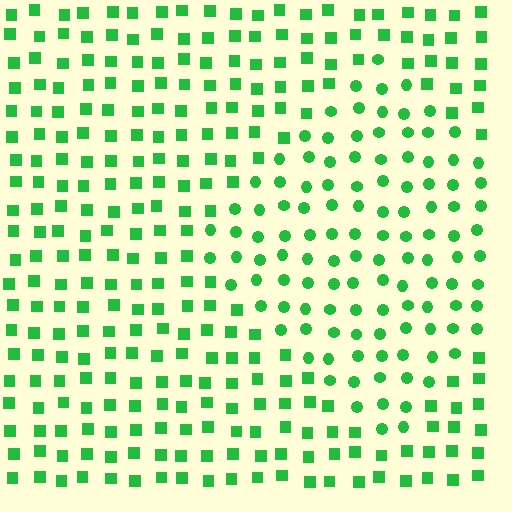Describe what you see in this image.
The image is filled with small green elements arranged in a uniform grid. A diamond-shaped region contains circles, while the surrounding area contains squares. The boundary is defined purely by the change in element shape.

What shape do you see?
I see a diamond.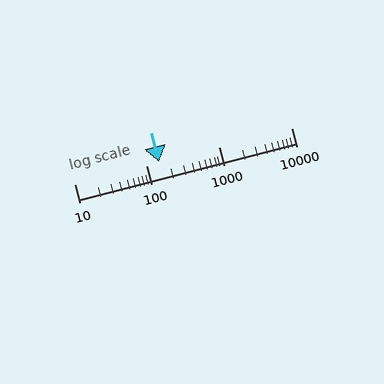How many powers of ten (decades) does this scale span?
The scale spans 3 decades, from 10 to 10000.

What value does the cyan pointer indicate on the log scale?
The pointer indicates approximately 150.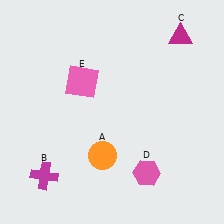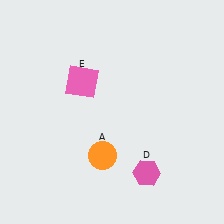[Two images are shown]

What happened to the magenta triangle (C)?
The magenta triangle (C) was removed in Image 2. It was in the top-right area of Image 1.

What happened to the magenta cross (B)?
The magenta cross (B) was removed in Image 2. It was in the bottom-left area of Image 1.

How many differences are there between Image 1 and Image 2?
There are 2 differences between the two images.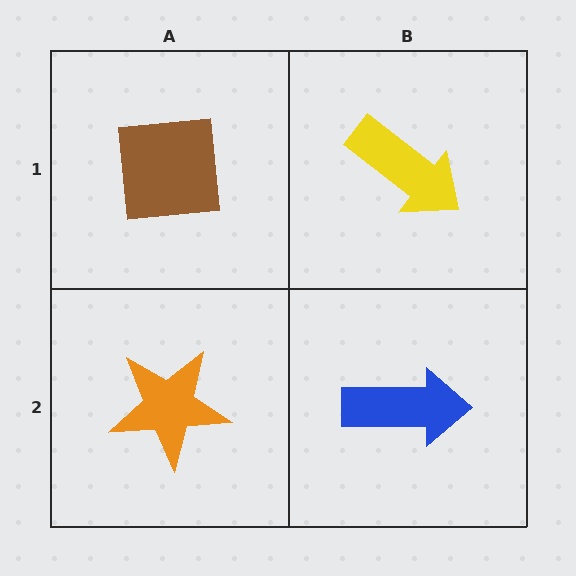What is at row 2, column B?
A blue arrow.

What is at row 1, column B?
A yellow arrow.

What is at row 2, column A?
An orange star.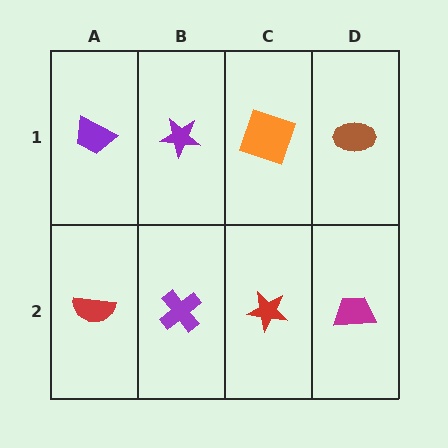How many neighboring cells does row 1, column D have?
2.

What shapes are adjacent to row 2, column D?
A brown ellipse (row 1, column D), a red star (row 2, column C).